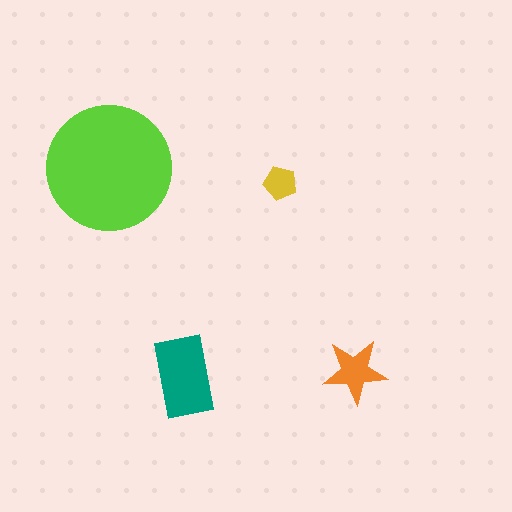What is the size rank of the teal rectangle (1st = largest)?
2nd.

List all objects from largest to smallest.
The lime circle, the teal rectangle, the orange star, the yellow pentagon.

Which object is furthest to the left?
The lime circle is leftmost.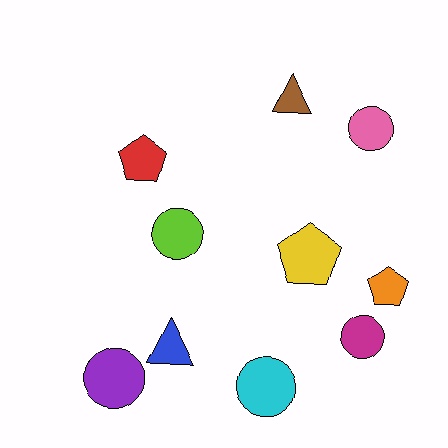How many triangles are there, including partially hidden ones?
There are 2 triangles.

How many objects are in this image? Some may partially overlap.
There are 10 objects.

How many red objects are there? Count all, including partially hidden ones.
There is 1 red object.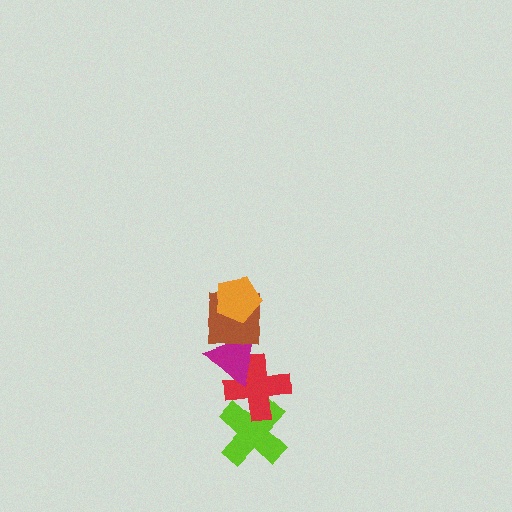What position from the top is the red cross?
The red cross is 4th from the top.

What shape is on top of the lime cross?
The red cross is on top of the lime cross.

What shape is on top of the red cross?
The magenta triangle is on top of the red cross.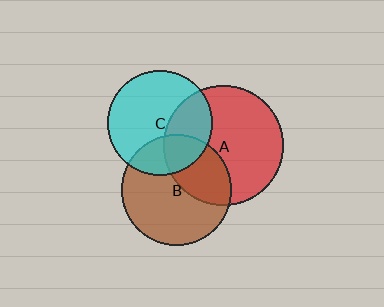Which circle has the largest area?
Circle A (red).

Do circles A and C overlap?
Yes.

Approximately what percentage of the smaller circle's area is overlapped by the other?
Approximately 30%.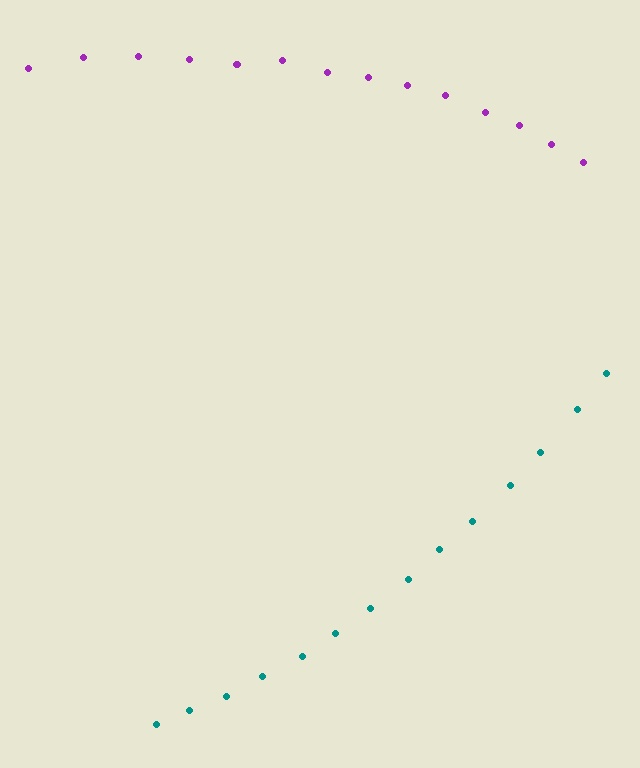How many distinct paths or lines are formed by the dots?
There are 2 distinct paths.